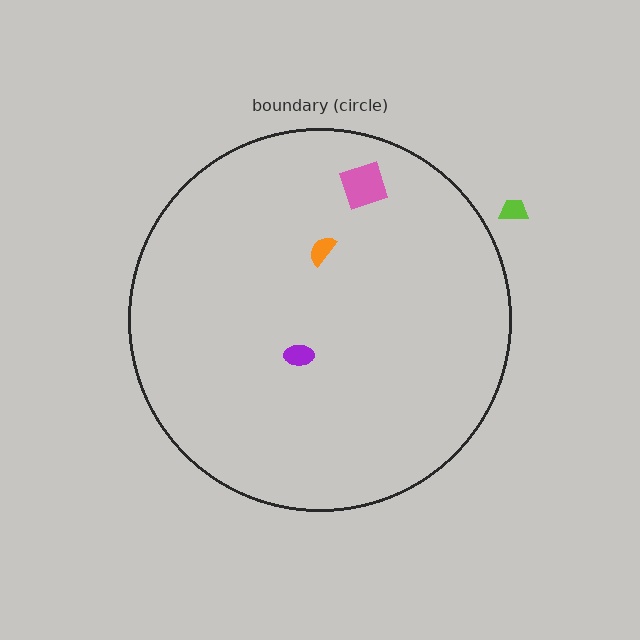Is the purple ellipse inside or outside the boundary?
Inside.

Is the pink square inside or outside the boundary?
Inside.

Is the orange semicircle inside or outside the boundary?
Inside.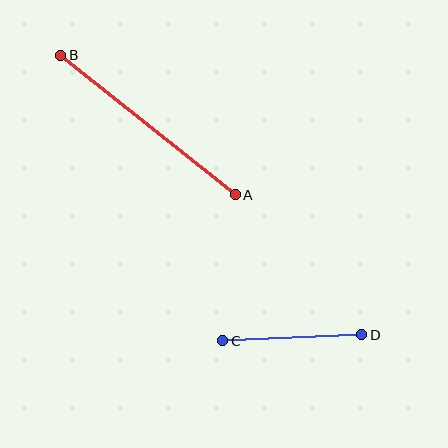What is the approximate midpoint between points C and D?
The midpoint is at approximately (292, 338) pixels.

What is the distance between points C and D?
The distance is approximately 139 pixels.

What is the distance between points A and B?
The distance is approximately 223 pixels.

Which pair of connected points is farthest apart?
Points A and B are farthest apart.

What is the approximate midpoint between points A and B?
The midpoint is at approximately (148, 125) pixels.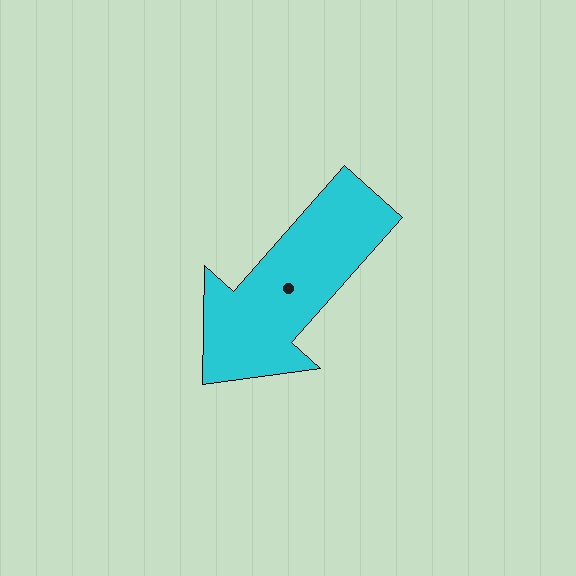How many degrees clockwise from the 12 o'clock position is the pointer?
Approximately 221 degrees.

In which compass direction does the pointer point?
Southwest.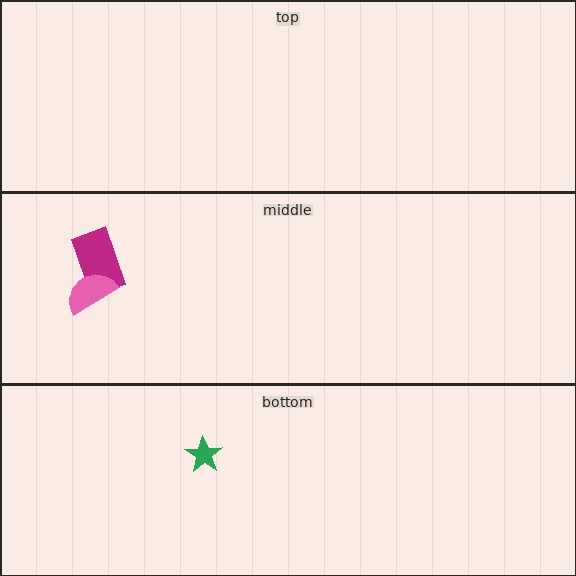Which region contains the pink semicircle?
The middle region.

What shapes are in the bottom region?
The green star.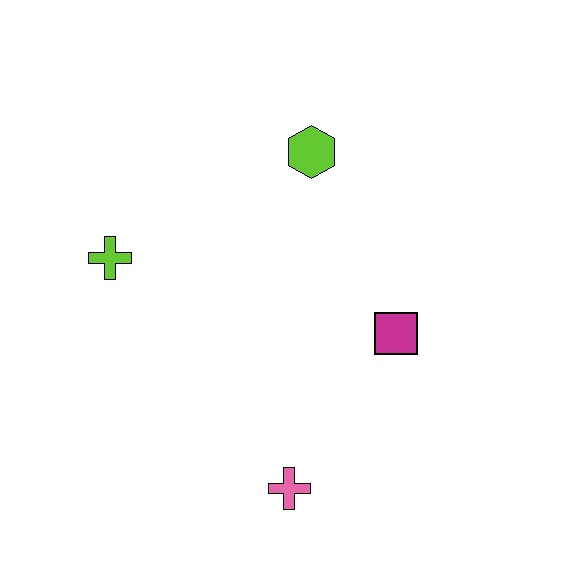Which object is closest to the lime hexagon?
The magenta square is closest to the lime hexagon.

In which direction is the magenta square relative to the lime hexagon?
The magenta square is below the lime hexagon.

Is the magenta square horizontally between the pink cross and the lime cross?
No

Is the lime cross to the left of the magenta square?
Yes